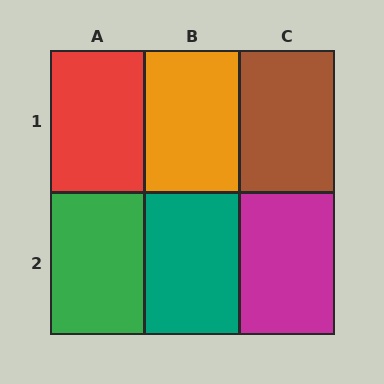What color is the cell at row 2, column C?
Magenta.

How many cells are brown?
1 cell is brown.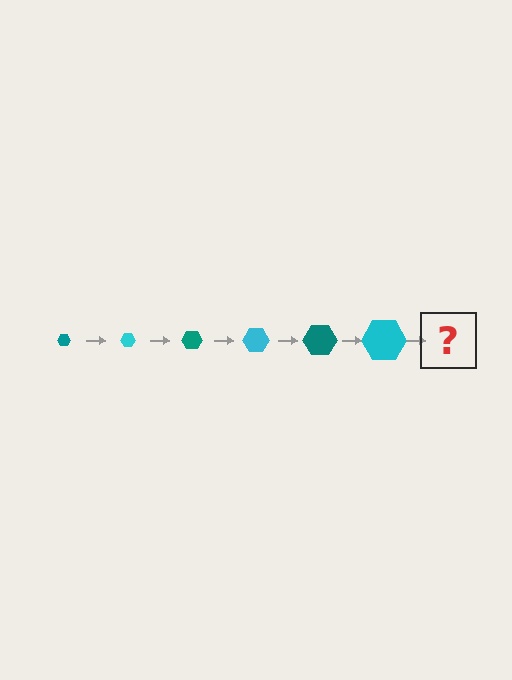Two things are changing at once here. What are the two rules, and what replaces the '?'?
The two rules are that the hexagon grows larger each step and the color cycles through teal and cyan. The '?' should be a teal hexagon, larger than the previous one.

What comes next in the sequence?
The next element should be a teal hexagon, larger than the previous one.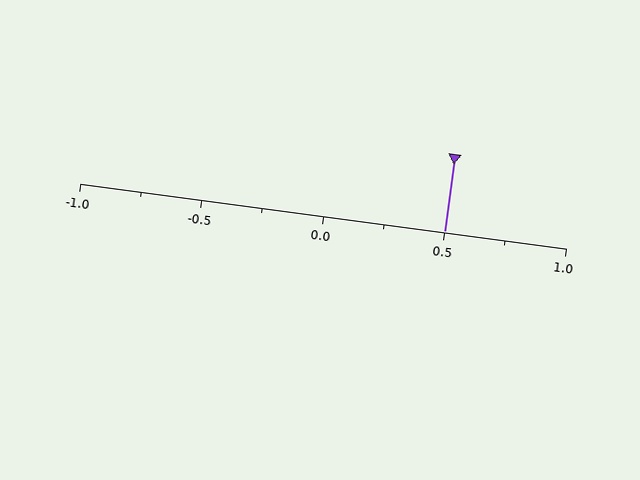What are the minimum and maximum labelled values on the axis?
The axis runs from -1.0 to 1.0.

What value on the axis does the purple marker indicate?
The marker indicates approximately 0.5.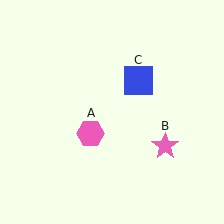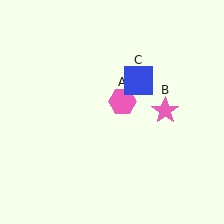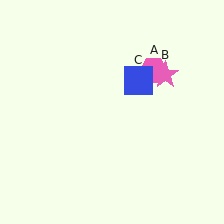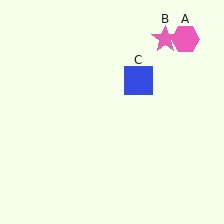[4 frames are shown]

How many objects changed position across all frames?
2 objects changed position: pink hexagon (object A), pink star (object B).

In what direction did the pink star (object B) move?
The pink star (object B) moved up.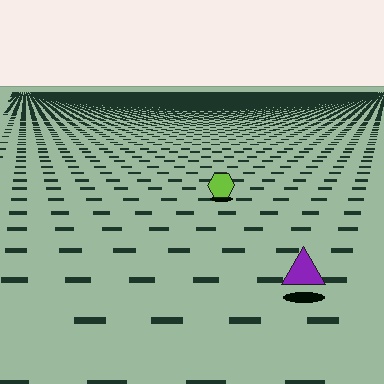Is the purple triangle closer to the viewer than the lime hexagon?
Yes. The purple triangle is closer — you can tell from the texture gradient: the ground texture is coarser near it.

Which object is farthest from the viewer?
The lime hexagon is farthest from the viewer. It appears smaller and the ground texture around it is denser.